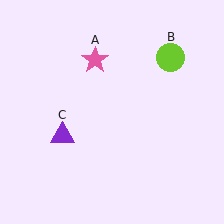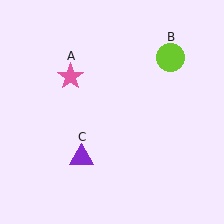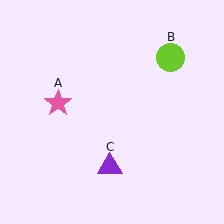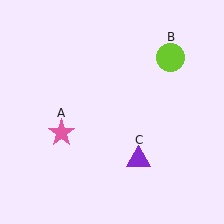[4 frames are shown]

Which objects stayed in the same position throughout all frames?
Lime circle (object B) remained stationary.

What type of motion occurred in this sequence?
The pink star (object A), purple triangle (object C) rotated counterclockwise around the center of the scene.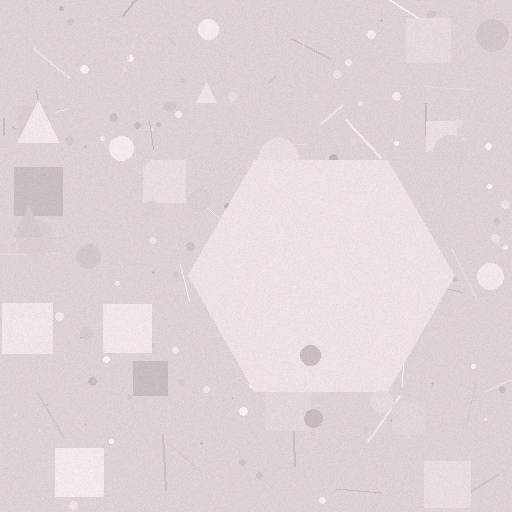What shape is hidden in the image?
A hexagon is hidden in the image.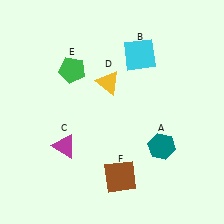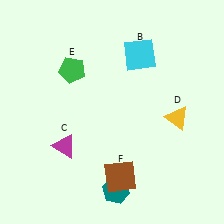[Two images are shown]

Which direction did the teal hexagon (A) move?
The teal hexagon (A) moved left.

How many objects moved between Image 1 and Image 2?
2 objects moved between the two images.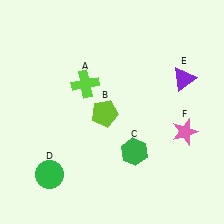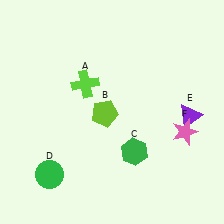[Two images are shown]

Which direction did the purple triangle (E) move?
The purple triangle (E) moved down.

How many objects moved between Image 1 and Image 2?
1 object moved between the two images.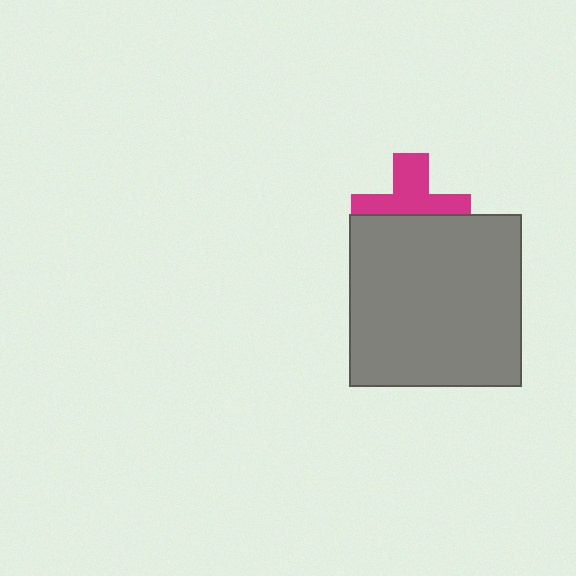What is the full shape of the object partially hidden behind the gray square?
The partially hidden object is a magenta cross.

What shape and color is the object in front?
The object in front is a gray square.